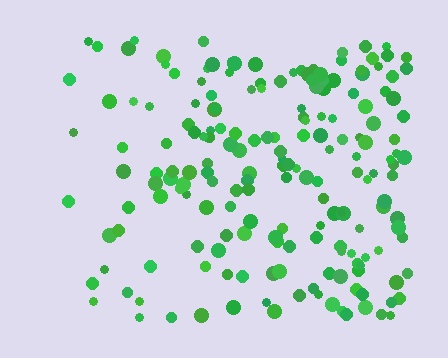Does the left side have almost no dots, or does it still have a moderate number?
Still a moderate number, just noticeably fewer than the right.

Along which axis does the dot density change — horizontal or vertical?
Horizontal.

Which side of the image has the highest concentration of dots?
The right.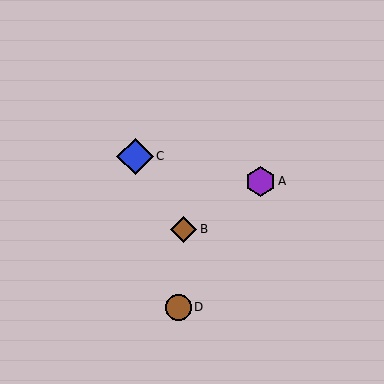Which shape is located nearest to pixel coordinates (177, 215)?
The brown diamond (labeled B) at (184, 229) is nearest to that location.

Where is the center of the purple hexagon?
The center of the purple hexagon is at (260, 181).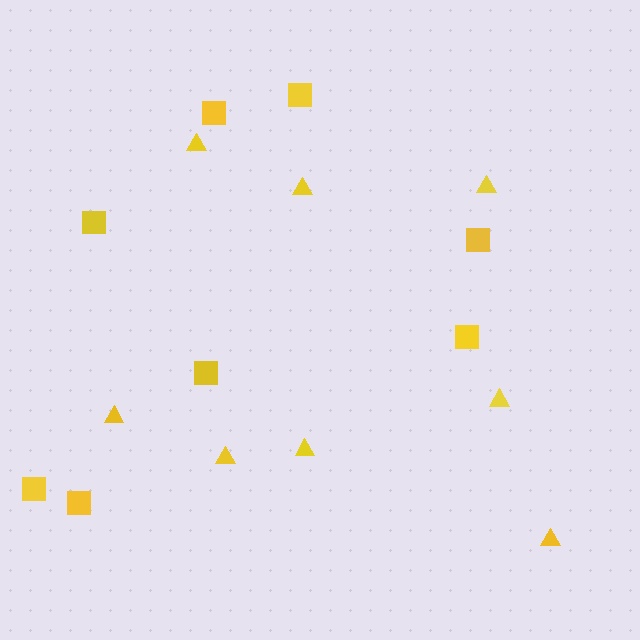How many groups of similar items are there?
There are 2 groups: one group of triangles (8) and one group of squares (8).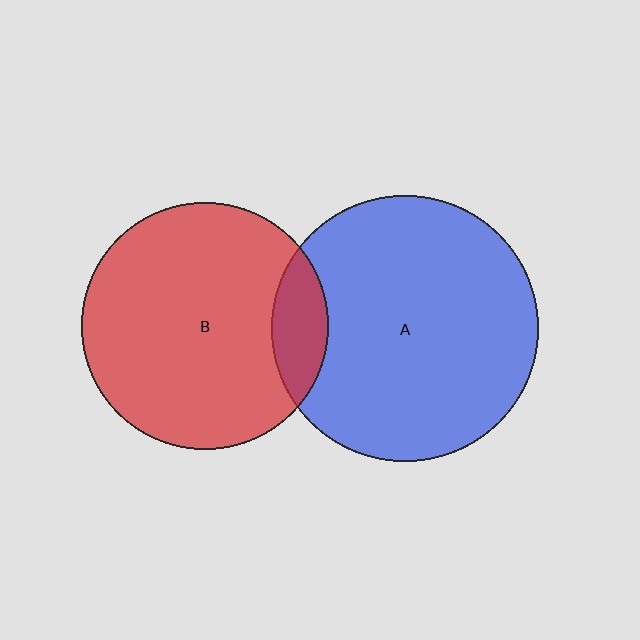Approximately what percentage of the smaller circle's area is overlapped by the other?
Approximately 15%.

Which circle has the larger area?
Circle A (blue).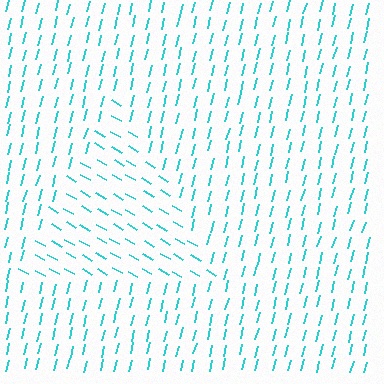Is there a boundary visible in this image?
Yes, there is a texture boundary formed by a change in line orientation.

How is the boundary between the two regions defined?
The boundary is defined purely by a change in line orientation (approximately 74 degrees difference). All lines are the same color and thickness.